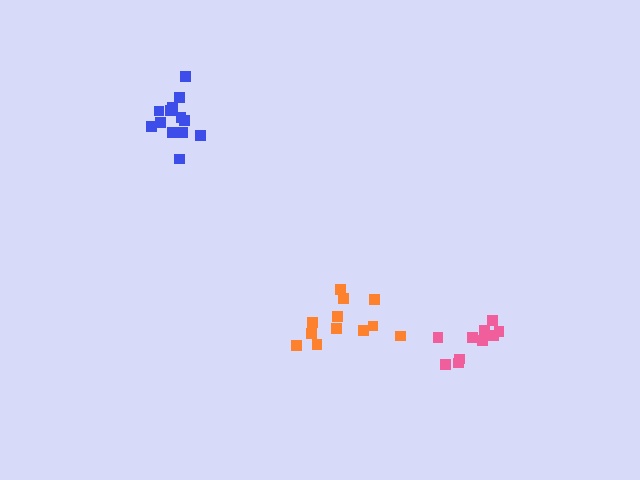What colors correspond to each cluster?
The clusters are colored: blue, pink, orange.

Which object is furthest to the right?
The pink cluster is rightmost.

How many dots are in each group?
Group 1: 13 dots, Group 2: 10 dots, Group 3: 13 dots (36 total).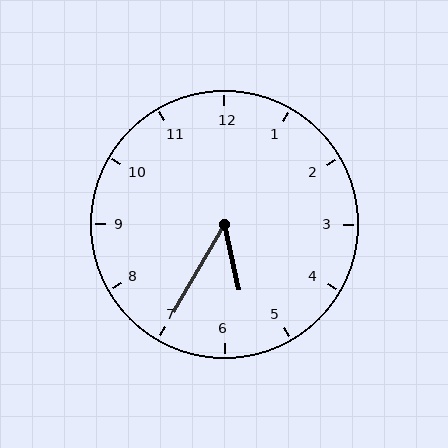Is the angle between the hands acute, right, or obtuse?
It is acute.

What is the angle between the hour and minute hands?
Approximately 42 degrees.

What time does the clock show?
5:35.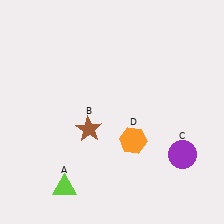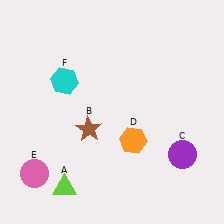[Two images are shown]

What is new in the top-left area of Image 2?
A cyan hexagon (F) was added in the top-left area of Image 2.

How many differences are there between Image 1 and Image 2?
There are 2 differences between the two images.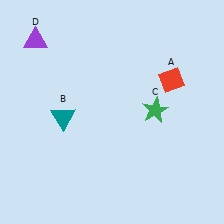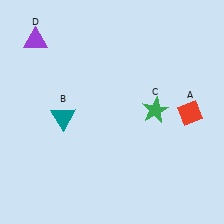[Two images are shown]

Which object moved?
The red diamond (A) moved down.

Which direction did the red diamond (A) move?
The red diamond (A) moved down.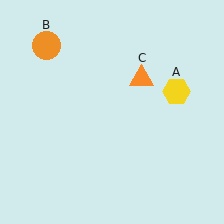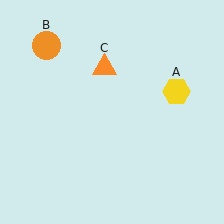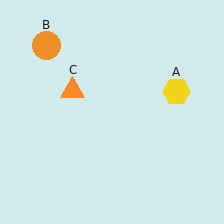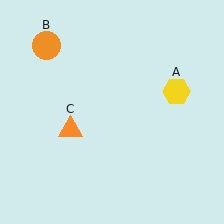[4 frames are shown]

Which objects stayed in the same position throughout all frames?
Yellow hexagon (object A) and orange circle (object B) remained stationary.